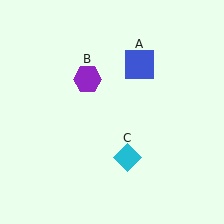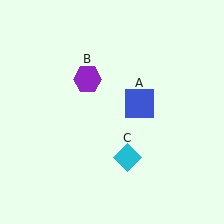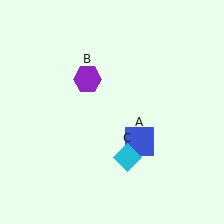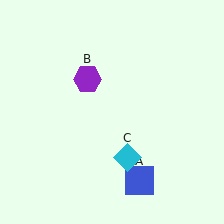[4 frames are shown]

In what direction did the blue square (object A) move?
The blue square (object A) moved down.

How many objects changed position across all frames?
1 object changed position: blue square (object A).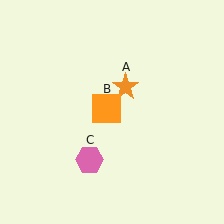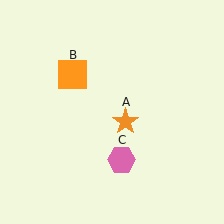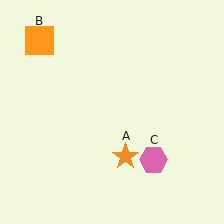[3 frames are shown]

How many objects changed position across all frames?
3 objects changed position: orange star (object A), orange square (object B), pink hexagon (object C).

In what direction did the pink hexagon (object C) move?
The pink hexagon (object C) moved right.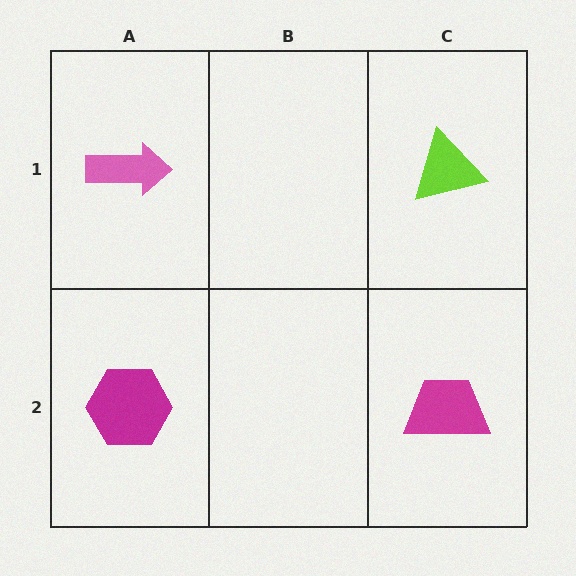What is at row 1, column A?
A pink arrow.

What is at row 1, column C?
A lime triangle.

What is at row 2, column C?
A magenta trapezoid.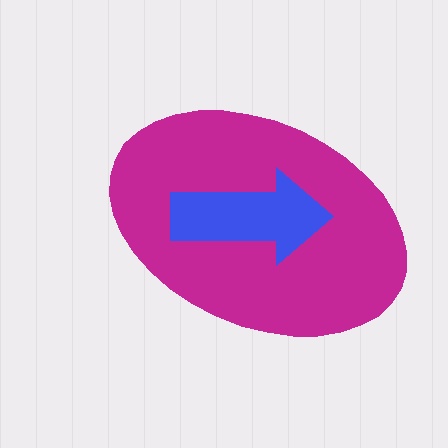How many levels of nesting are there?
2.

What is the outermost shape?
The magenta ellipse.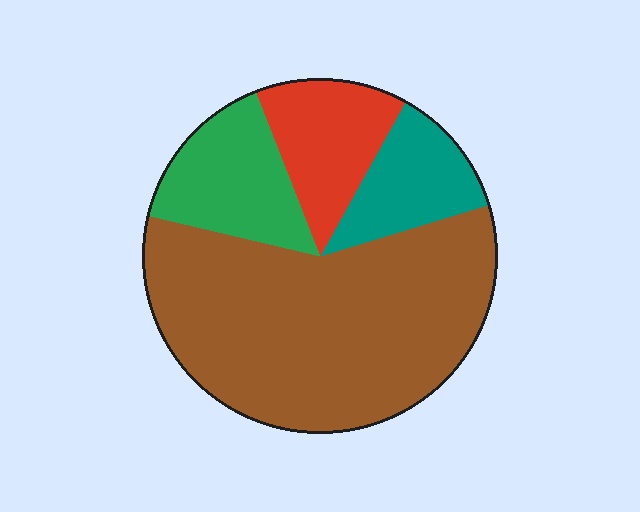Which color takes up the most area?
Brown, at roughly 60%.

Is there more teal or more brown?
Brown.